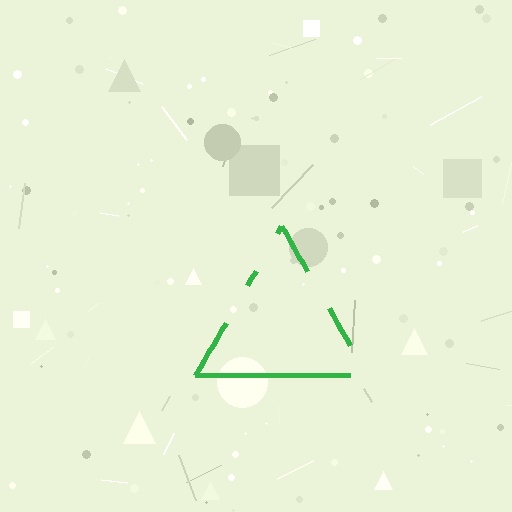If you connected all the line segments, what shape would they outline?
They would outline a triangle.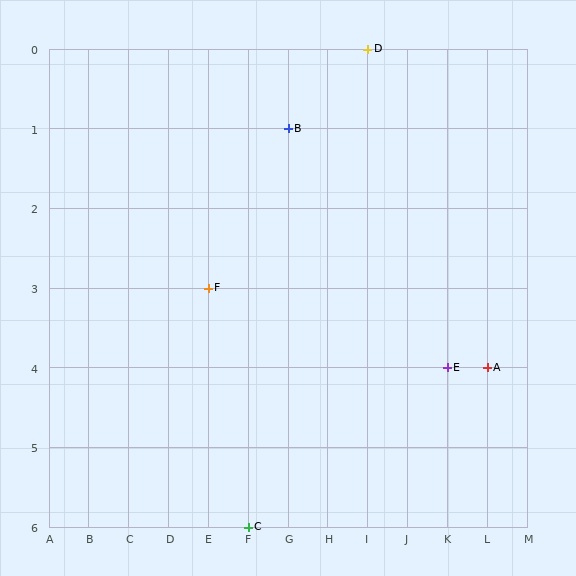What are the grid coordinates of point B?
Point B is at grid coordinates (G, 1).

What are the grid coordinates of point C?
Point C is at grid coordinates (F, 6).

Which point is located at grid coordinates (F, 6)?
Point C is at (F, 6).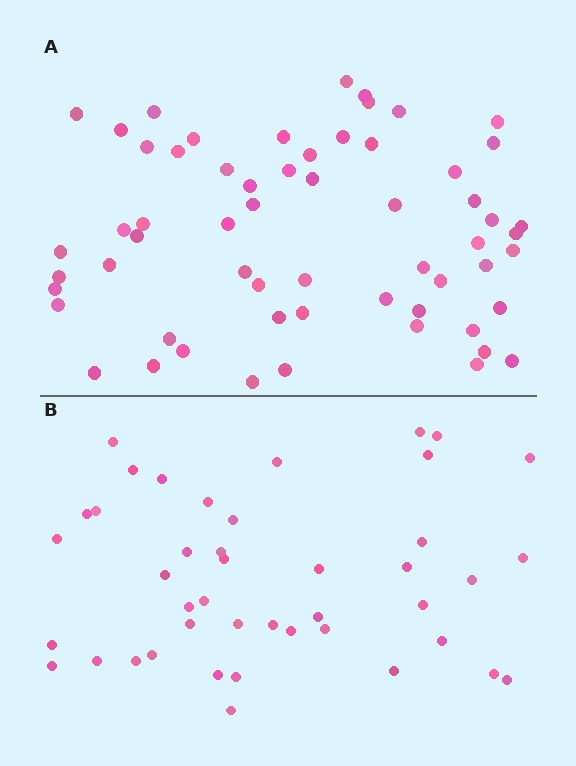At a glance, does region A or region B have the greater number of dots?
Region A (the top region) has more dots.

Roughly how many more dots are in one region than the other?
Region A has approximately 15 more dots than region B.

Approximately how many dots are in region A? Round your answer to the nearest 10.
About 60 dots.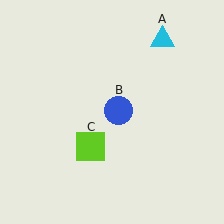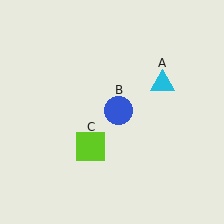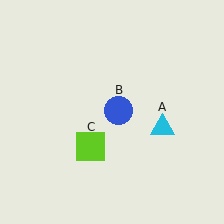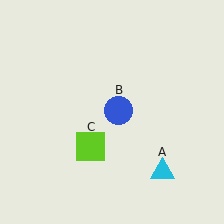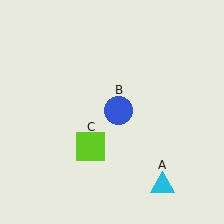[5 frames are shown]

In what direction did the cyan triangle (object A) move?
The cyan triangle (object A) moved down.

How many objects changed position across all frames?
1 object changed position: cyan triangle (object A).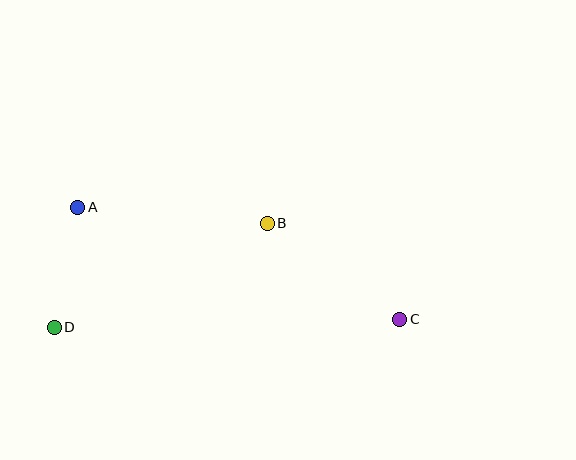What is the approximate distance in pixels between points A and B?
The distance between A and B is approximately 190 pixels.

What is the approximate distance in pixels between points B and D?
The distance between B and D is approximately 237 pixels.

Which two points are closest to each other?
Points A and D are closest to each other.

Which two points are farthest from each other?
Points C and D are farthest from each other.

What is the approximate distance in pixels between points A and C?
The distance between A and C is approximately 341 pixels.